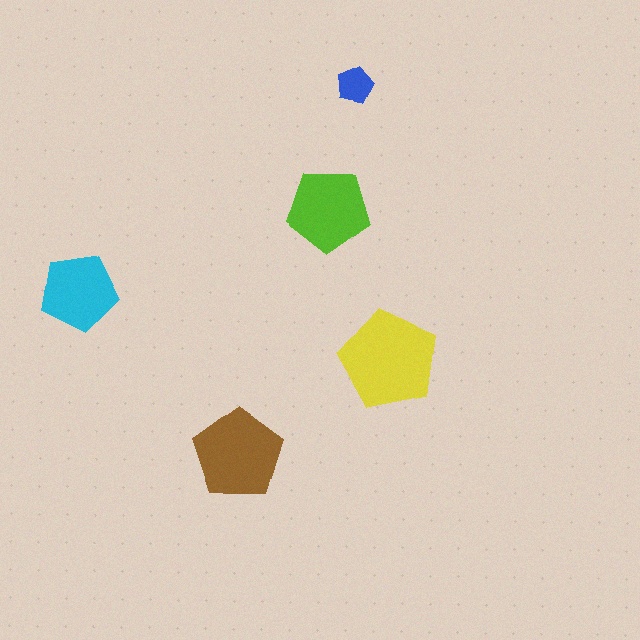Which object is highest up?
The blue pentagon is topmost.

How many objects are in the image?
There are 5 objects in the image.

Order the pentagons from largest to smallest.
the yellow one, the brown one, the lime one, the cyan one, the blue one.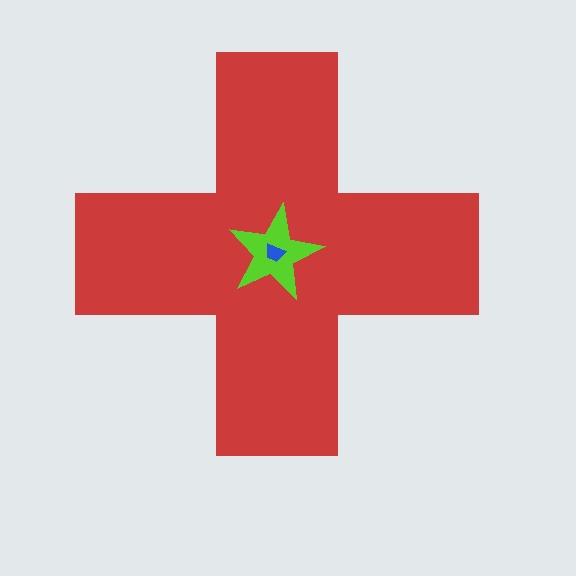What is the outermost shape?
The red cross.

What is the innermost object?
The blue trapezoid.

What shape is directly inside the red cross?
The lime star.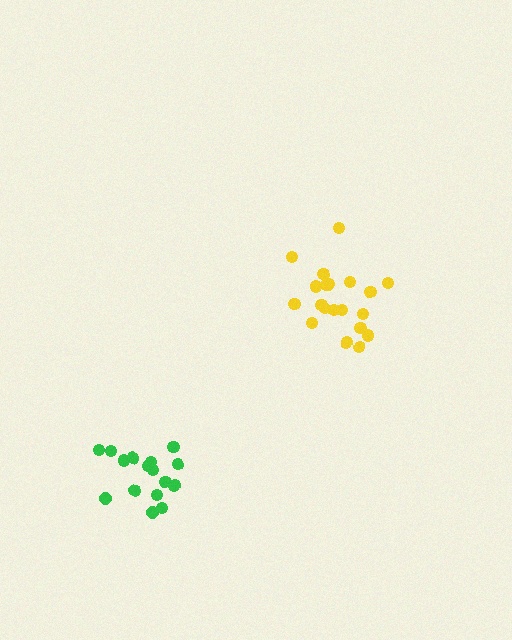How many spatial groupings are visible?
There are 2 spatial groupings.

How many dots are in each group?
Group 1: 20 dots, Group 2: 16 dots (36 total).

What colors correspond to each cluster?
The clusters are colored: yellow, green.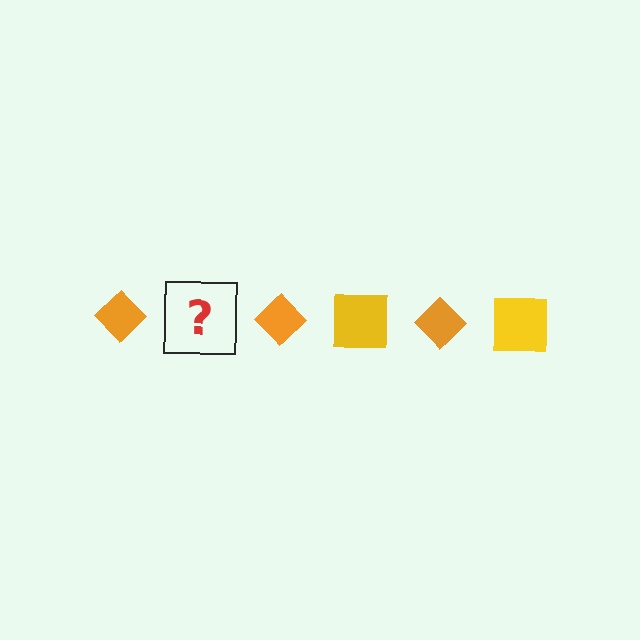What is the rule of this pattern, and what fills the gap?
The rule is that the pattern alternates between orange diamond and yellow square. The gap should be filled with a yellow square.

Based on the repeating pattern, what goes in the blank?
The blank should be a yellow square.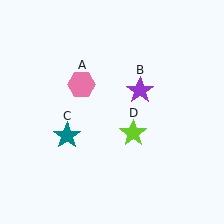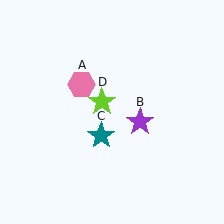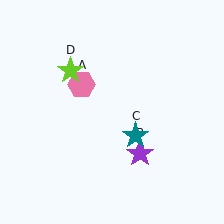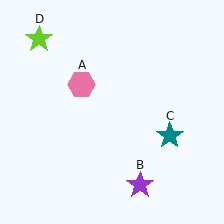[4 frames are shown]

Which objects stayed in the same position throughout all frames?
Pink hexagon (object A) remained stationary.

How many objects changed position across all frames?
3 objects changed position: purple star (object B), teal star (object C), lime star (object D).